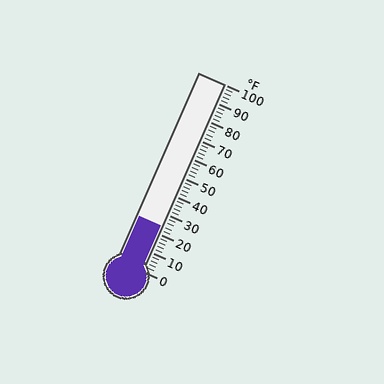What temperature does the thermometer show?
The thermometer shows approximately 24°F.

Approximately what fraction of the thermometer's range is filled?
The thermometer is filled to approximately 25% of its range.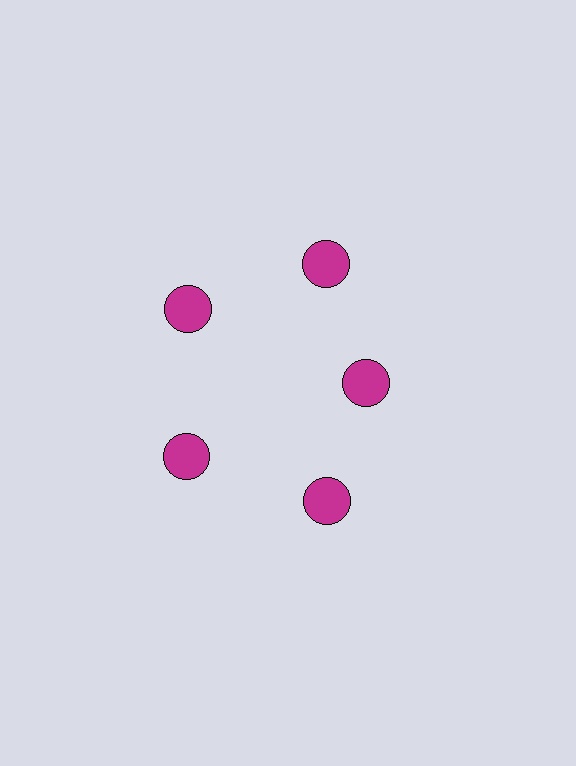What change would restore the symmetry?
The symmetry would be restored by moving it outward, back onto the ring so that all 5 circles sit at equal angles and equal distance from the center.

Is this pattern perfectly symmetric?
No. The 5 magenta circles are arranged in a ring, but one element near the 3 o'clock position is pulled inward toward the center, breaking the 5-fold rotational symmetry.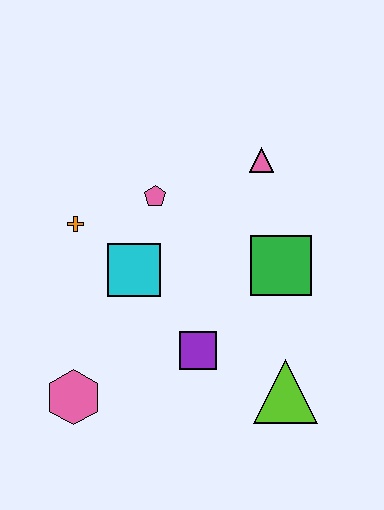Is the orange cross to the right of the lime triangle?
No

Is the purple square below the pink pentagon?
Yes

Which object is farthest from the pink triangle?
The pink hexagon is farthest from the pink triangle.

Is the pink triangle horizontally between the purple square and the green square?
Yes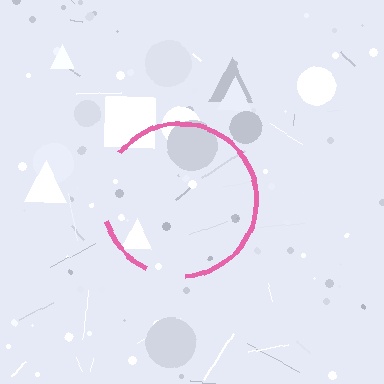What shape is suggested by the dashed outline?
The dashed outline suggests a circle.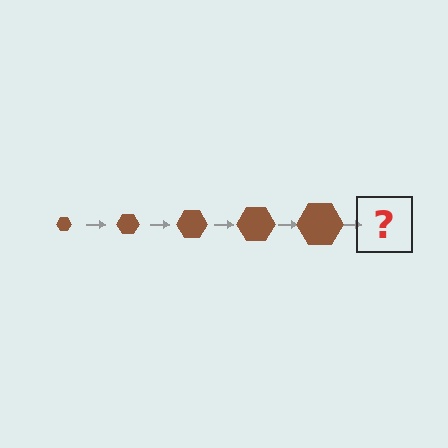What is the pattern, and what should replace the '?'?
The pattern is that the hexagon gets progressively larger each step. The '?' should be a brown hexagon, larger than the previous one.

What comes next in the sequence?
The next element should be a brown hexagon, larger than the previous one.